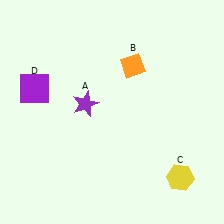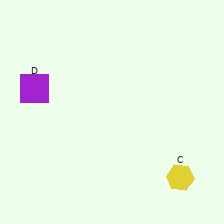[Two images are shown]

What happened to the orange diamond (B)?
The orange diamond (B) was removed in Image 2. It was in the top-right area of Image 1.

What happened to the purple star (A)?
The purple star (A) was removed in Image 2. It was in the top-left area of Image 1.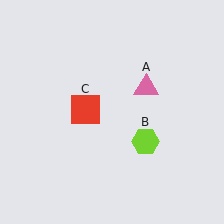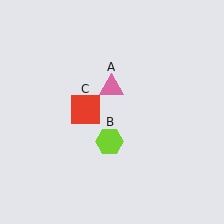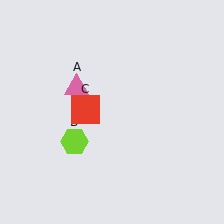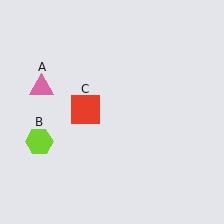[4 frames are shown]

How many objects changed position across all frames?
2 objects changed position: pink triangle (object A), lime hexagon (object B).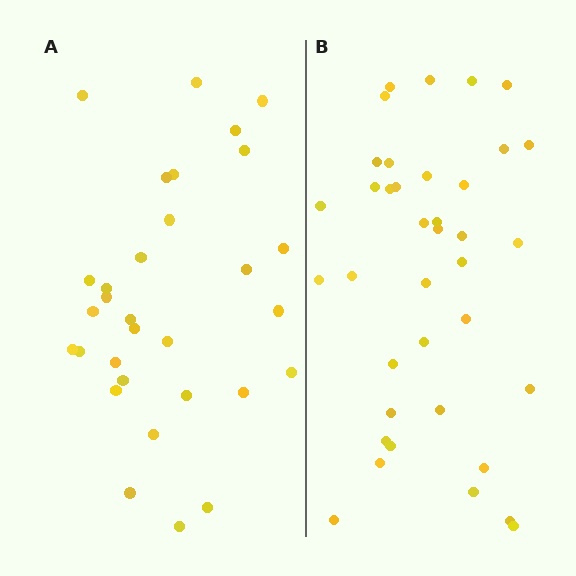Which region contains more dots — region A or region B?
Region B (the right region) has more dots.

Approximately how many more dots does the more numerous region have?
Region B has roughly 8 or so more dots than region A.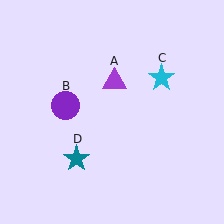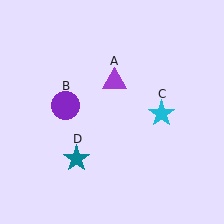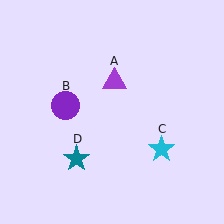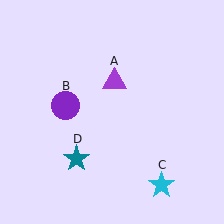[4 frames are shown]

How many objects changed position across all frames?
1 object changed position: cyan star (object C).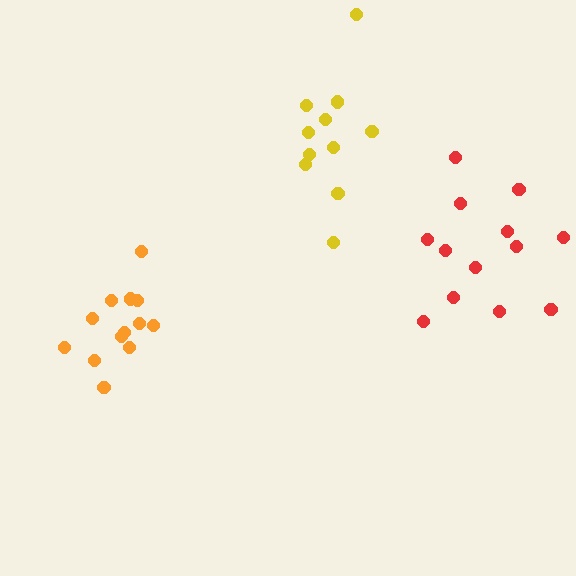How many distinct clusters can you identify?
There are 3 distinct clusters.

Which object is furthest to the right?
The red cluster is rightmost.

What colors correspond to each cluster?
The clusters are colored: red, yellow, orange.